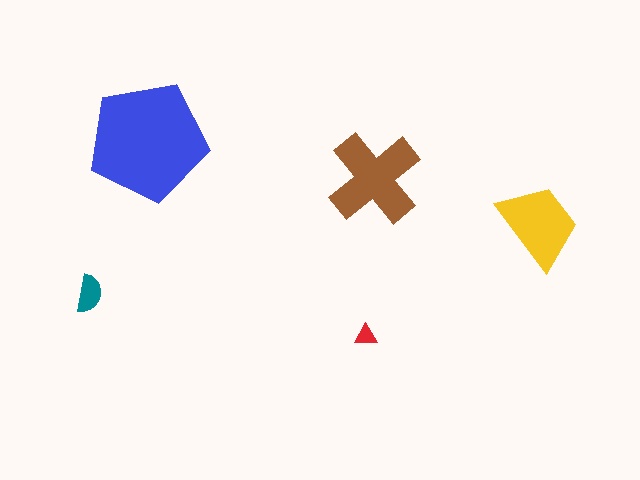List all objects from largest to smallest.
The blue pentagon, the brown cross, the yellow trapezoid, the teal semicircle, the red triangle.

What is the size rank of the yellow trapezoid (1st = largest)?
3rd.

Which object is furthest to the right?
The yellow trapezoid is rightmost.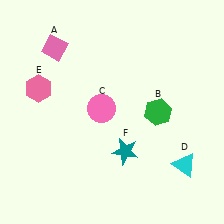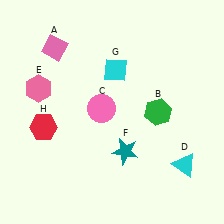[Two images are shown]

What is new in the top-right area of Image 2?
A cyan diamond (G) was added in the top-right area of Image 2.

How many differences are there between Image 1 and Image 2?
There are 2 differences between the two images.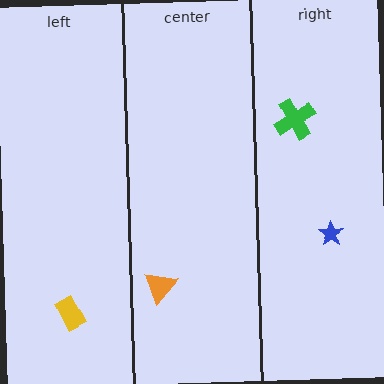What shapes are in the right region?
The green cross, the blue star.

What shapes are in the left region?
The yellow rectangle.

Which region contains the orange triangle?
The center region.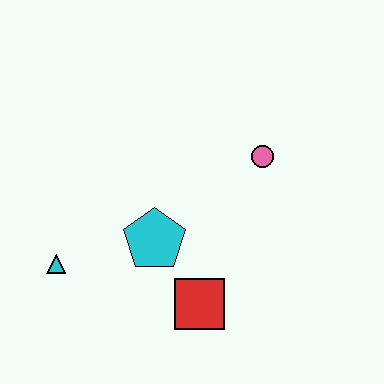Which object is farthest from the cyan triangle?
The pink circle is farthest from the cyan triangle.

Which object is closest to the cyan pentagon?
The red square is closest to the cyan pentagon.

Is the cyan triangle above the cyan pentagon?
No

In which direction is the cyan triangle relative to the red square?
The cyan triangle is to the left of the red square.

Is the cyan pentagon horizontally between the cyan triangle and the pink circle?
Yes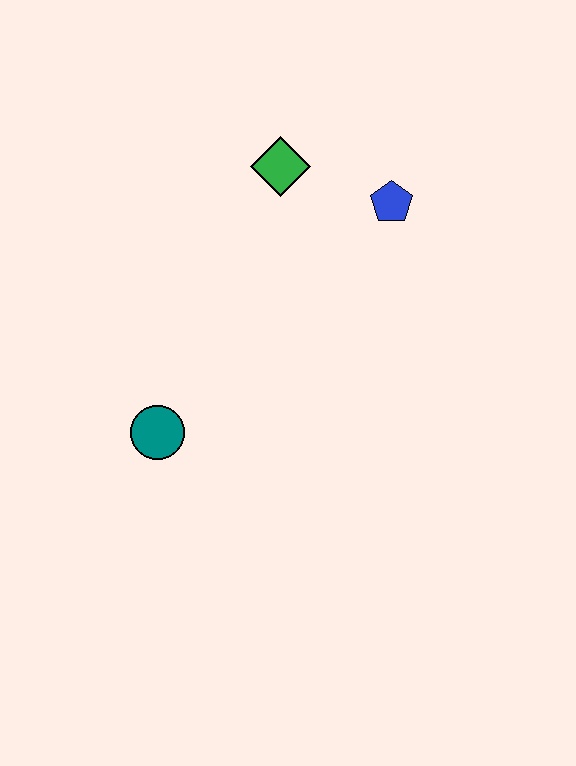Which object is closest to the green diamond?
The blue pentagon is closest to the green diamond.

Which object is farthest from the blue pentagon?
The teal circle is farthest from the blue pentagon.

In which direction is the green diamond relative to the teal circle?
The green diamond is above the teal circle.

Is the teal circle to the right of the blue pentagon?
No